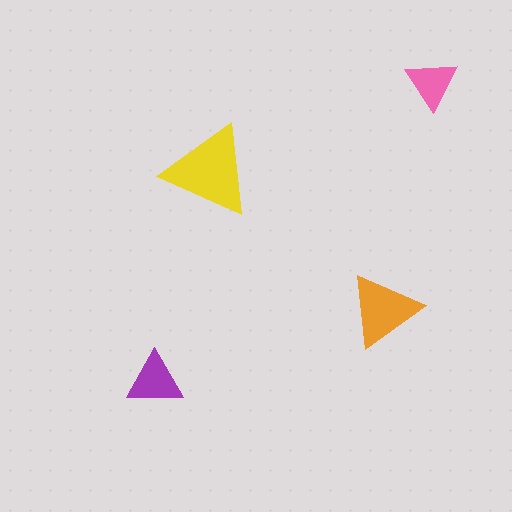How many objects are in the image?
There are 4 objects in the image.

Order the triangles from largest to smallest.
the yellow one, the orange one, the purple one, the pink one.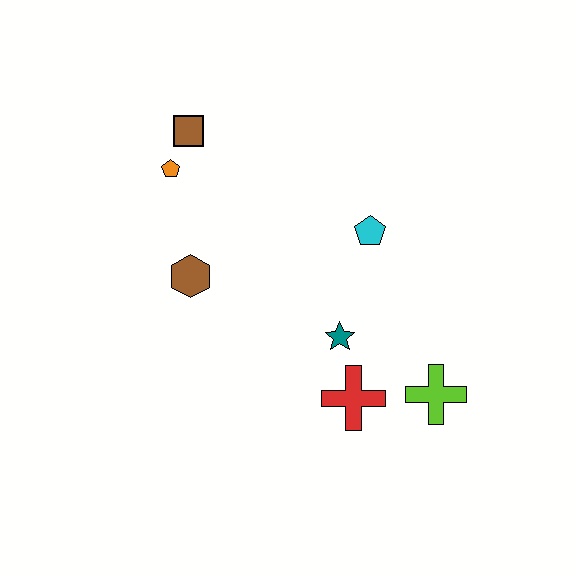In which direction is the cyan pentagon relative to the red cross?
The cyan pentagon is above the red cross.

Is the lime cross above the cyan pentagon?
No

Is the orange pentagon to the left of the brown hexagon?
Yes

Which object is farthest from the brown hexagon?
The lime cross is farthest from the brown hexagon.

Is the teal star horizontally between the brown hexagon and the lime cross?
Yes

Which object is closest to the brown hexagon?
The orange pentagon is closest to the brown hexagon.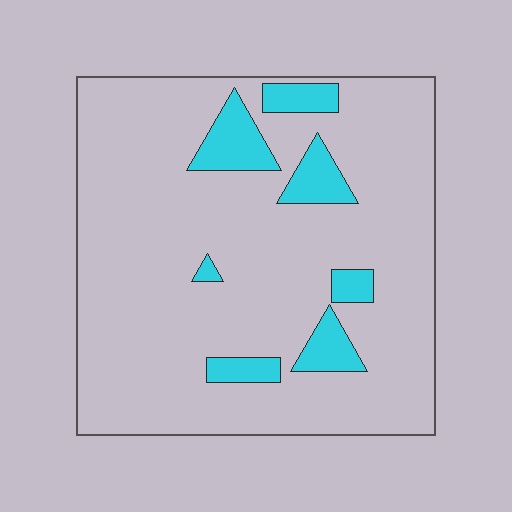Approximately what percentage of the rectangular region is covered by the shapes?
Approximately 10%.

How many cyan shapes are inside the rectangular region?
7.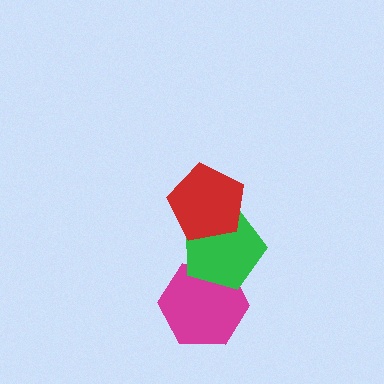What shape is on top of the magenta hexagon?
The green pentagon is on top of the magenta hexagon.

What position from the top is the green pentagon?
The green pentagon is 2nd from the top.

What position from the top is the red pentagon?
The red pentagon is 1st from the top.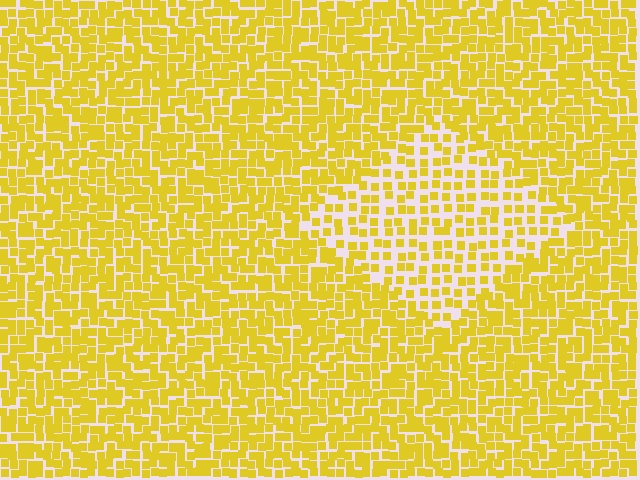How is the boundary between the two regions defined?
The boundary is defined by a change in element density (approximately 1.8x ratio). All elements are the same color, size, and shape.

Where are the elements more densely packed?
The elements are more densely packed outside the diamond boundary.